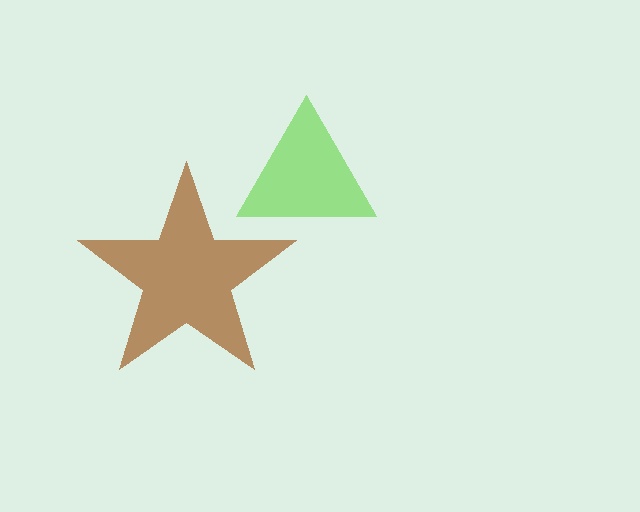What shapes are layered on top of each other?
The layered shapes are: a lime triangle, a brown star.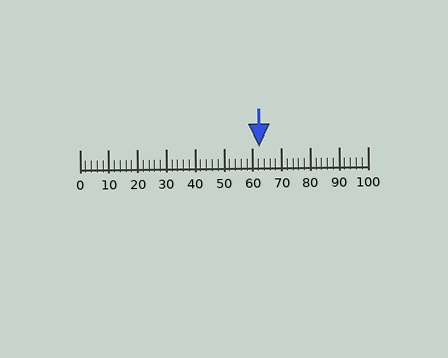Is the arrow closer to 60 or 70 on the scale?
The arrow is closer to 60.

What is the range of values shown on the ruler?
The ruler shows values from 0 to 100.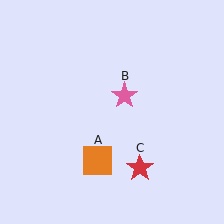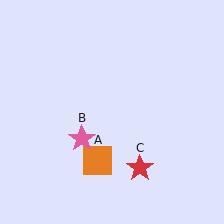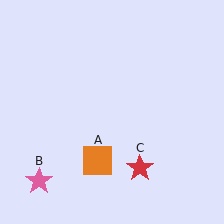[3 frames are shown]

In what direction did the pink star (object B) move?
The pink star (object B) moved down and to the left.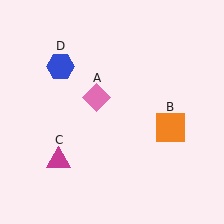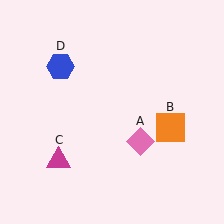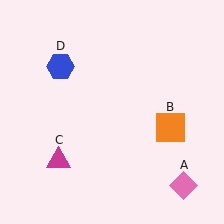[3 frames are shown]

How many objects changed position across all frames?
1 object changed position: pink diamond (object A).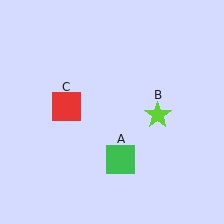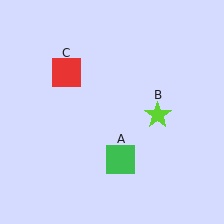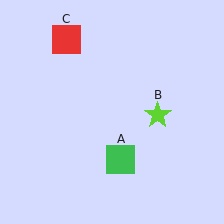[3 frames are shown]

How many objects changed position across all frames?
1 object changed position: red square (object C).